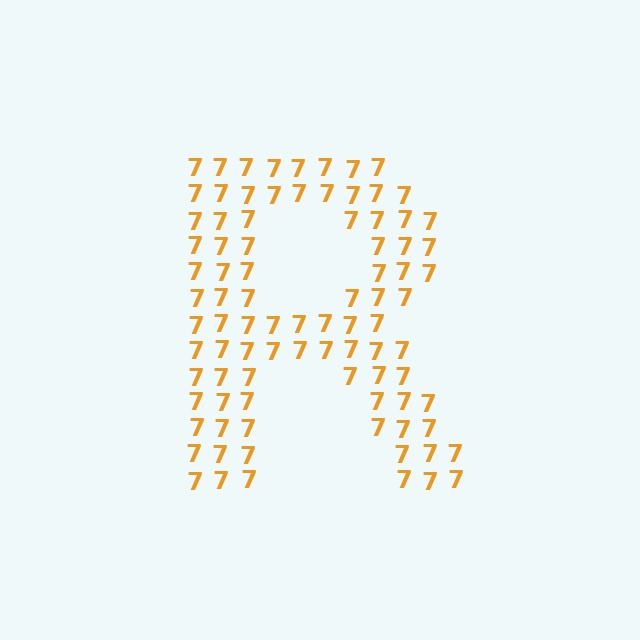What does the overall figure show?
The overall figure shows the letter R.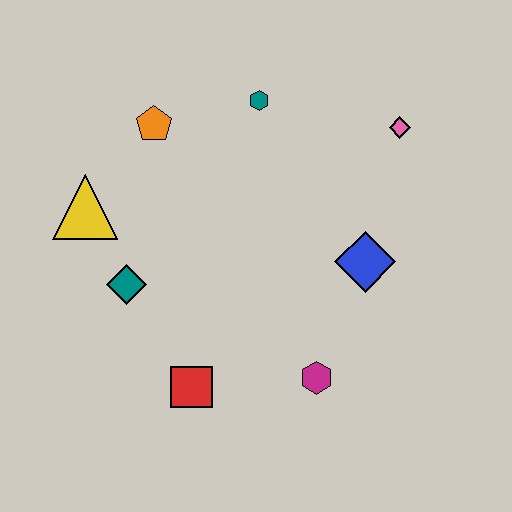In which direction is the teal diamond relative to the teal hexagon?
The teal diamond is below the teal hexagon.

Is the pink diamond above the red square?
Yes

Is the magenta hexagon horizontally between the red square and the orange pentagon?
No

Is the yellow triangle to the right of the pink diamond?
No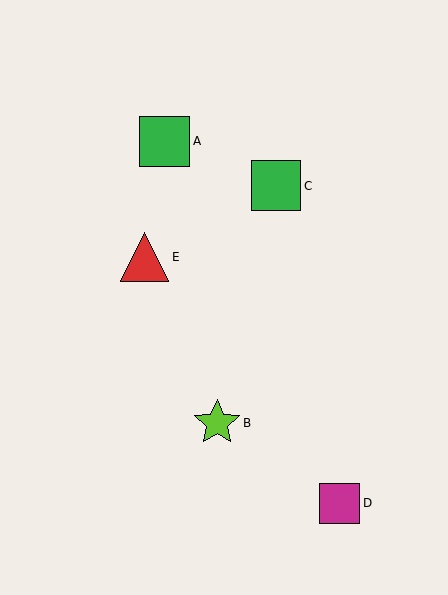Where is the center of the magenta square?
The center of the magenta square is at (340, 503).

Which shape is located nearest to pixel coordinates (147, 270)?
The red triangle (labeled E) at (145, 257) is nearest to that location.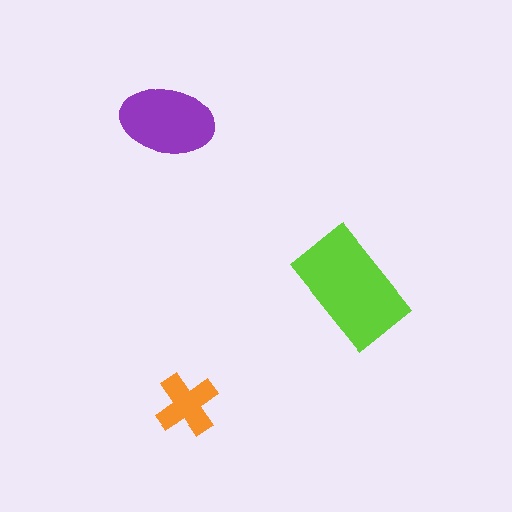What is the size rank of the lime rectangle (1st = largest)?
1st.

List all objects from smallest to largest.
The orange cross, the purple ellipse, the lime rectangle.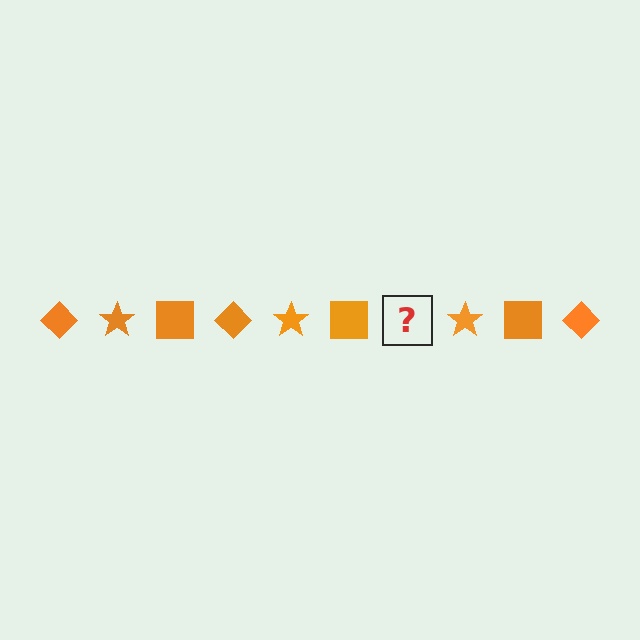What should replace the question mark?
The question mark should be replaced with an orange diamond.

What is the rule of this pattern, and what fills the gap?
The rule is that the pattern cycles through diamond, star, square shapes in orange. The gap should be filled with an orange diamond.